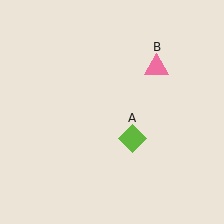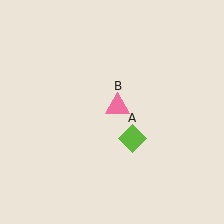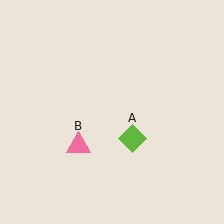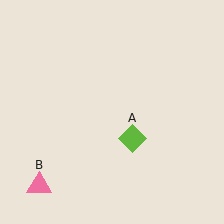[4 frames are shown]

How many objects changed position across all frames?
1 object changed position: pink triangle (object B).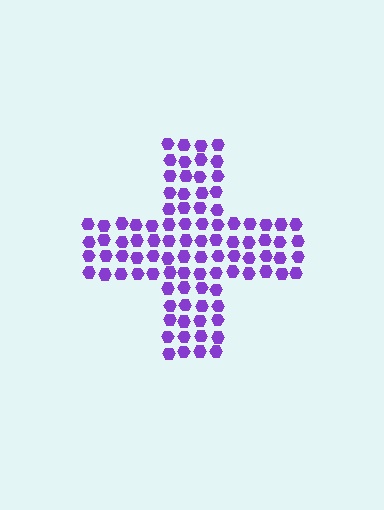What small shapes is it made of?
It is made of small hexagons.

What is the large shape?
The large shape is a cross.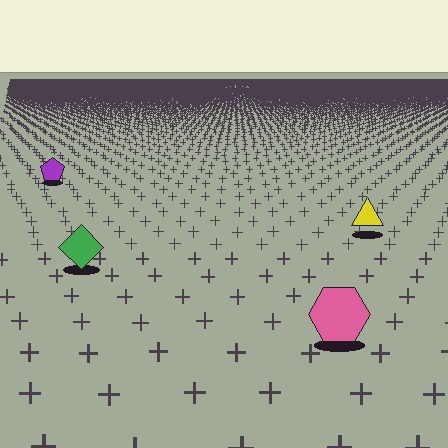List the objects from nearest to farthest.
From nearest to farthest: the pink hexagon, the green diamond, the yellow triangle, the purple pentagon.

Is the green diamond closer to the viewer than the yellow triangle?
Yes. The green diamond is closer — you can tell from the texture gradient: the ground texture is coarser near it.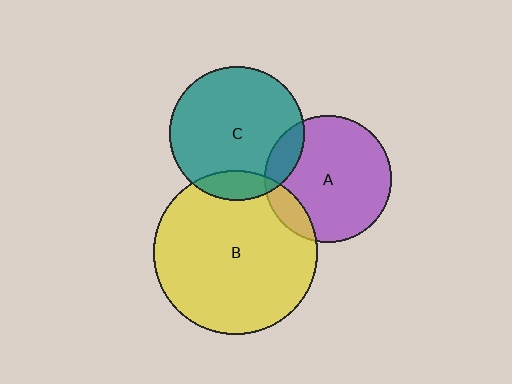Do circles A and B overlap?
Yes.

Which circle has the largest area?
Circle B (yellow).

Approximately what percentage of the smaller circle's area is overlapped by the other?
Approximately 15%.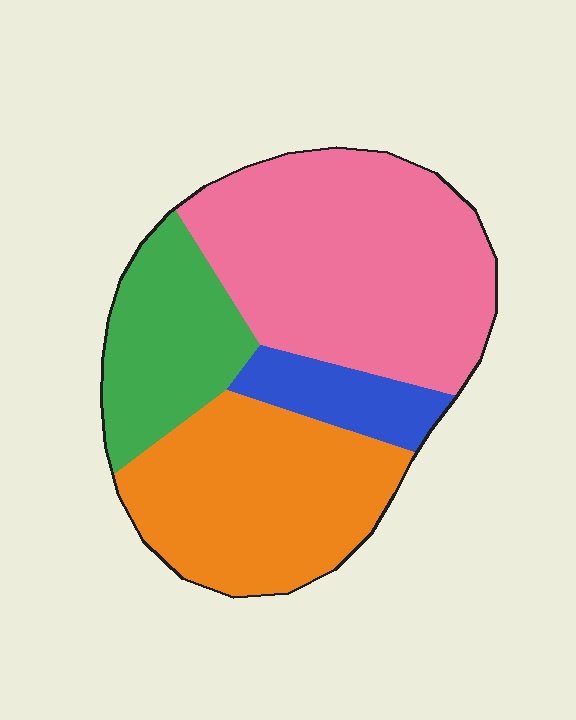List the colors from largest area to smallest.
From largest to smallest: pink, orange, green, blue.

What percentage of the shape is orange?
Orange covers about 30% of the shape.